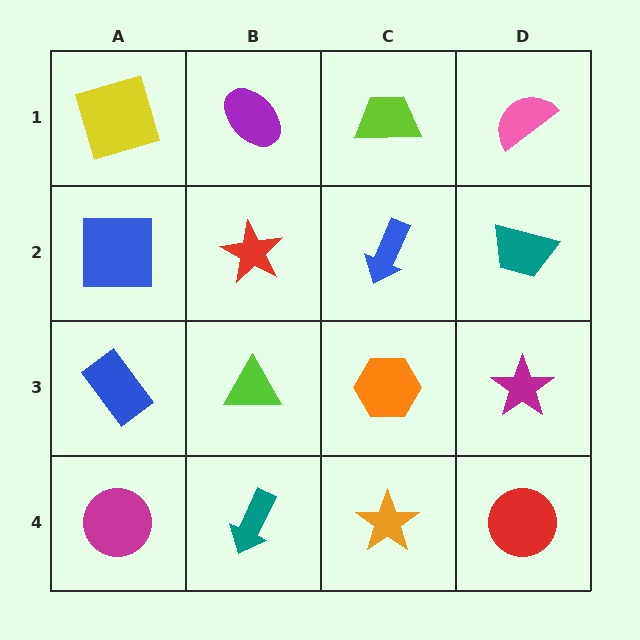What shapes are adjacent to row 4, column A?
A blue rectangle (row 3, column A), a teal arrow (row 4, column B).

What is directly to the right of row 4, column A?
A teal arrow.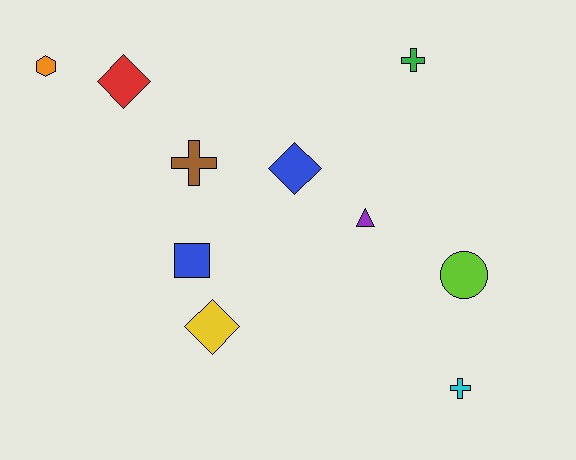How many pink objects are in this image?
There are no pink objects.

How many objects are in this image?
There are 10 objects.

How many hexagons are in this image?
There is 1 hexagon.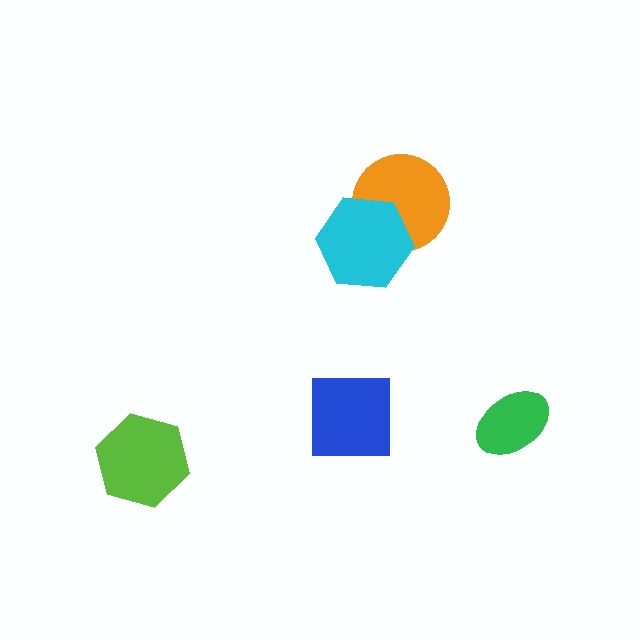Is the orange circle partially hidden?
Yes, it is partially covered by another shape.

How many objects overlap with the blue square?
0 objects overlap with the blue square.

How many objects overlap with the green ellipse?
0 objects overlap with the green ellipse.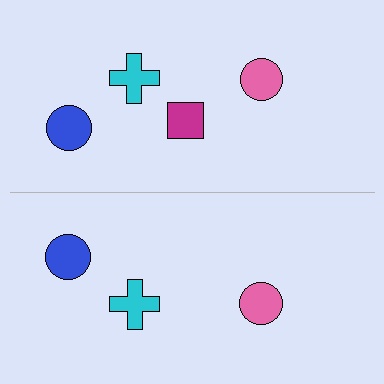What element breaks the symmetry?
A magenta square is missing from the bottom side.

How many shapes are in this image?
There are 7 shapes in this image.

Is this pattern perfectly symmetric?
No, the pattern is not perfectly symmetric. A magenta square is missing from the bottom side.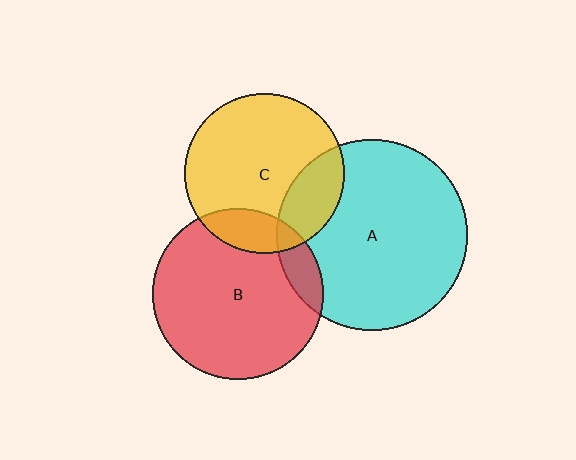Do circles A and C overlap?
Yes.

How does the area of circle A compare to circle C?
Approximately 1.4 times.